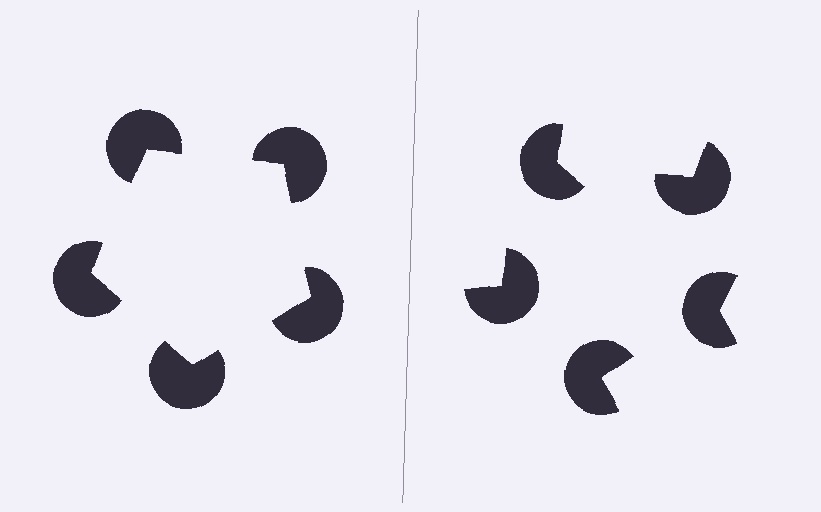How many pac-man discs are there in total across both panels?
10 — 5 on each side.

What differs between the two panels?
The pac-man discs are positioned identically on both sides; only the wedge orientations differ. On the left they align to a pentagon; on the right they are misaligned.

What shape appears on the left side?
An illusory pentagon.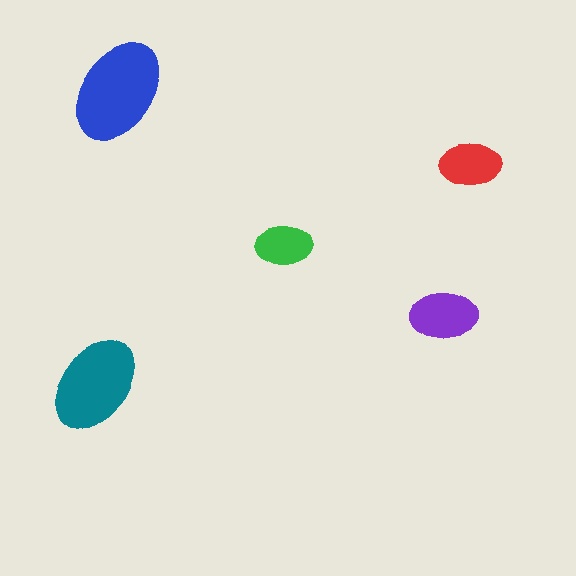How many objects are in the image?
There are 5 objects in the image.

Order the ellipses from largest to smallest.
the blue one, the teal one, the purple one, the red one, the green one.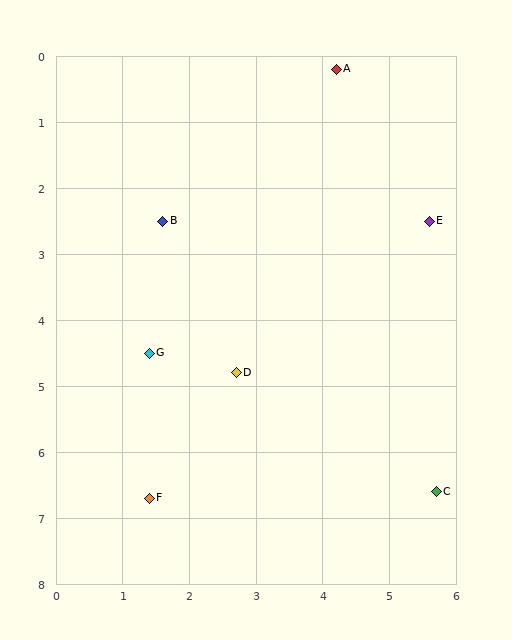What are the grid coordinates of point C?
Point C is at approximately (5.7, 6.6).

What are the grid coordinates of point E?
Point E is at approximately (5.6, 2.5).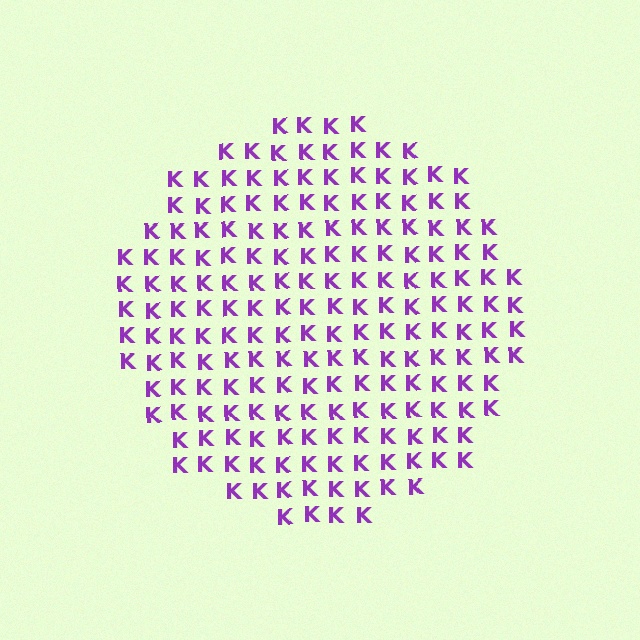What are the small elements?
The small elements are letter K's.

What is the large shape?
The large shape is a circle.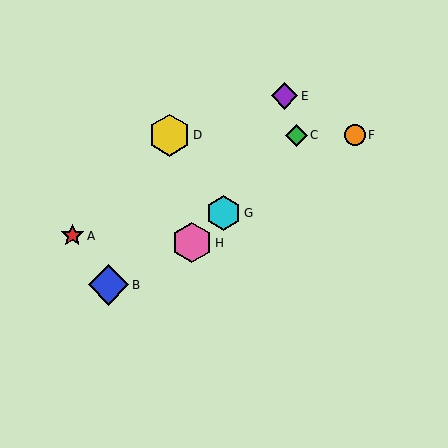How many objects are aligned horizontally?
3 objects (C, D, F) are aligned horizontally.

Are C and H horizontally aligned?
No, C is at y≈135 and H is at y≈243.